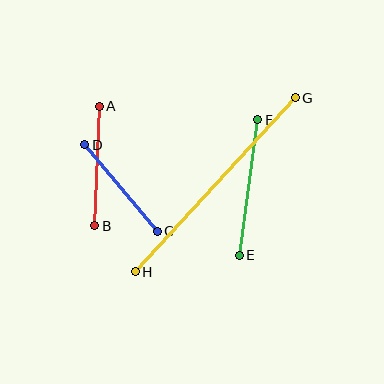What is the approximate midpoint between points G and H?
The midpoint is at approximately (215, 185) pixels.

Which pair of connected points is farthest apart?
Points G and H are farthest apart.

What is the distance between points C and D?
The distance is approximately 112 pixels.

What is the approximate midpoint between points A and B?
The midpoint is at approximately (97, 166) pixels.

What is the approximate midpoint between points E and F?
The midpoint is at approximately (248, 188) pixels.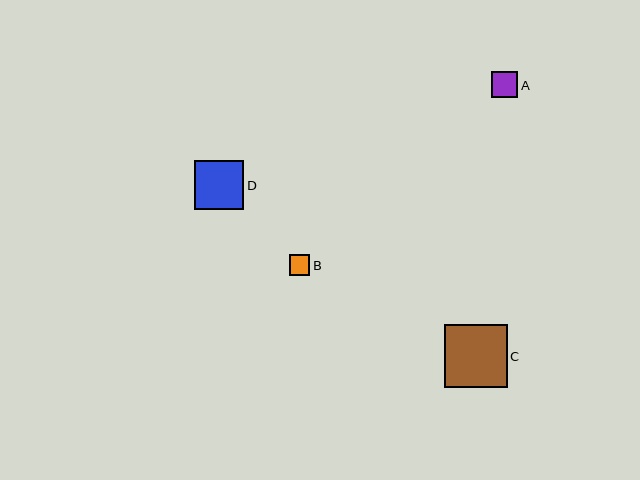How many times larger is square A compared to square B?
Square A is approximately 1.3 times the size of square B.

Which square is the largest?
Square C is the largest with a size of approximately 63 pixels.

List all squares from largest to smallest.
From largest to smallest: C, D, A, B.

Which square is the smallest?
Square B is the smallest with a size of approximately 21 pixels.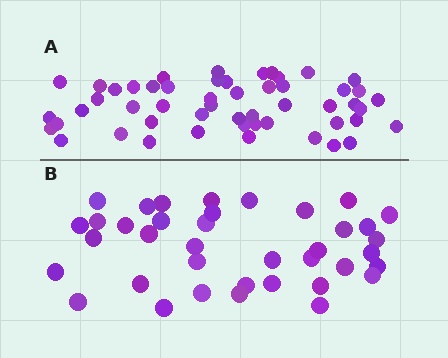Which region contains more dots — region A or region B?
Region A (the top region) has more dots.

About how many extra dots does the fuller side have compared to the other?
Region A has approximately 15 more dots than region B.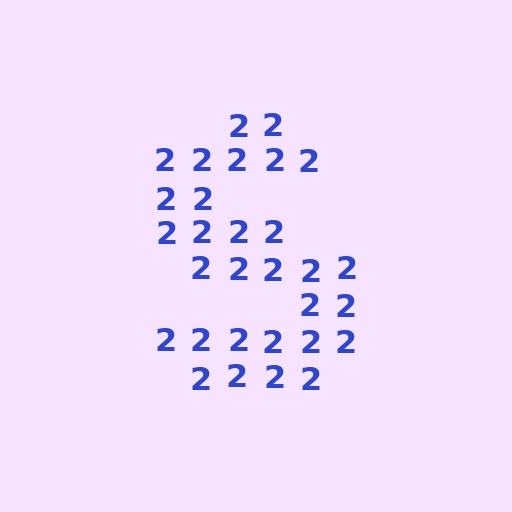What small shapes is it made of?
It is made of small digit 2's.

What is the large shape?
The large shape is the letter S.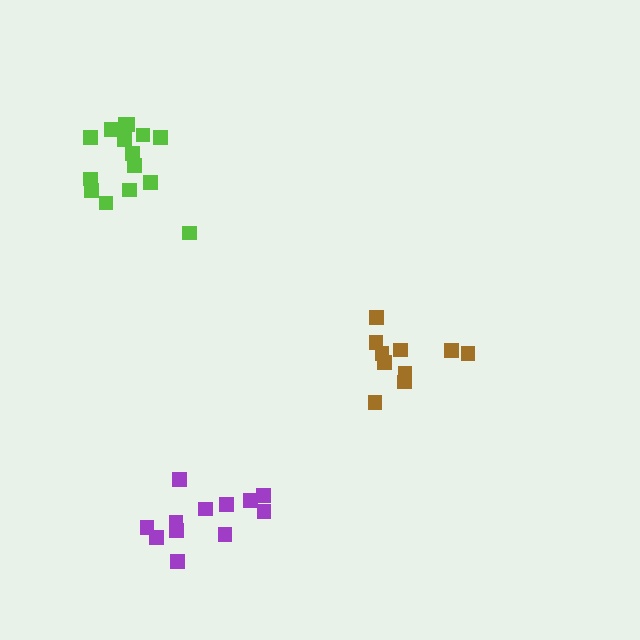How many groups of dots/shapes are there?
There are 3 groups.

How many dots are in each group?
Group 1: 12 dots, Group 2: 10 dots, Group 3: 15 dots (37 total).